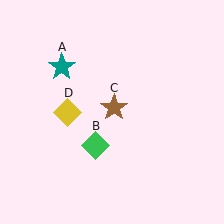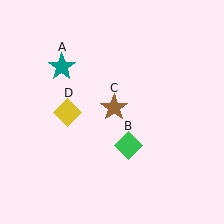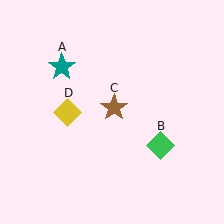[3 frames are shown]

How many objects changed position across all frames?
1 object changed position: green diamond (object B).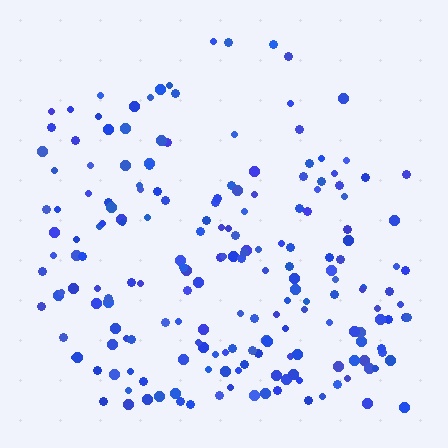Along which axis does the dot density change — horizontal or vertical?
Vertical.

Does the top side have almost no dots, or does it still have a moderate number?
Still a moderate number, just noticeably fewer than the bottom.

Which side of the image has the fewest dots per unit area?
The top.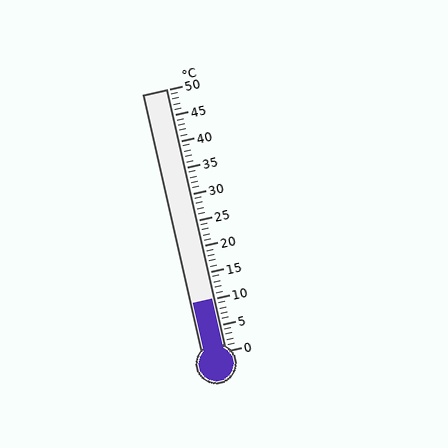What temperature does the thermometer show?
The thermometer shows approximately 10°C.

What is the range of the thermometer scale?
The thermometer scale ranges from 0°C to 50°C.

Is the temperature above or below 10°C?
The temperature is at 10°C.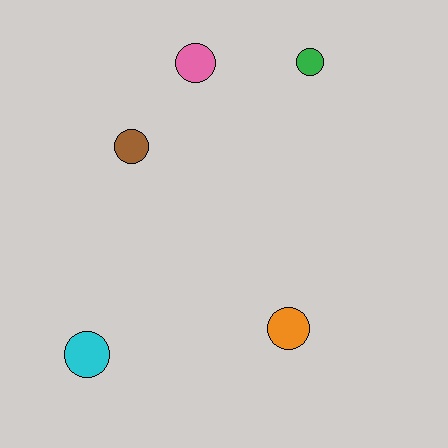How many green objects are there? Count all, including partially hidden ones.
There is 1 green object.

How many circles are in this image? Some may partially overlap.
There are 5 circles.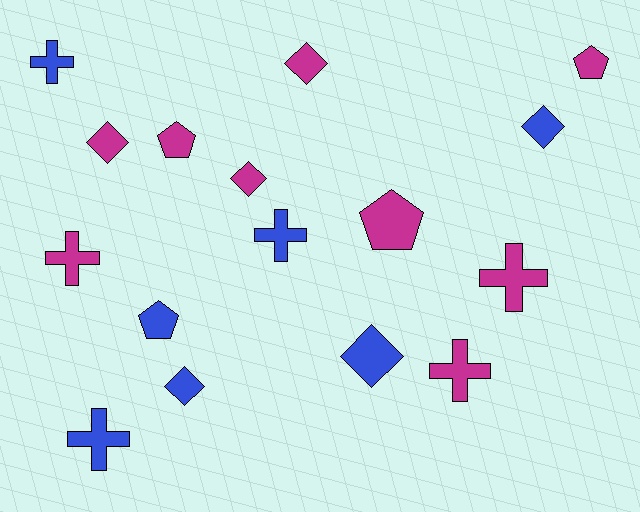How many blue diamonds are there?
There are 3 blue diamonds.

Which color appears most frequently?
Magenta, with 9 objects.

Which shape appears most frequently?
Cross, with 6 objects.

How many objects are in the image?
There are 16 objects.